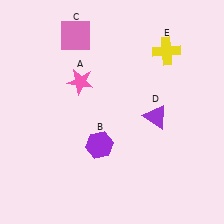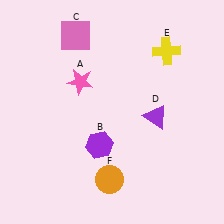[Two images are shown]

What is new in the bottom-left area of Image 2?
An orange circle (F) was added in the bottom-left area of Image 2.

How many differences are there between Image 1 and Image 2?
There is 1 difference between the two images.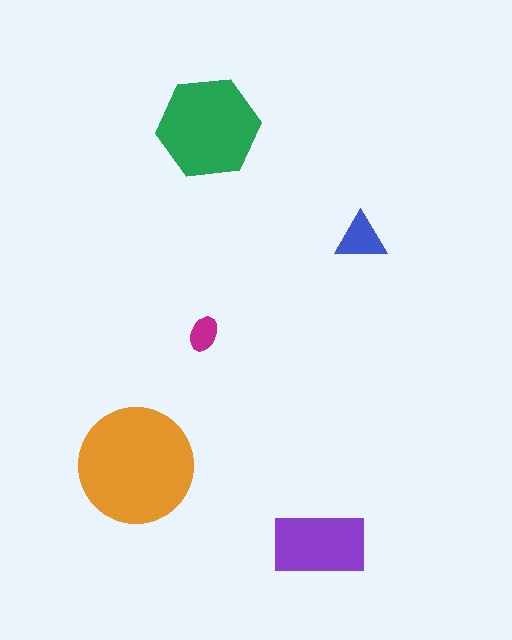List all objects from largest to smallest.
The orange circle, the green hexagon, the purple rectangle, the blue triangle, the magenta ellipse.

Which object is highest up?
The green hexagon is topmost.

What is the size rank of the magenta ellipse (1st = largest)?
5th.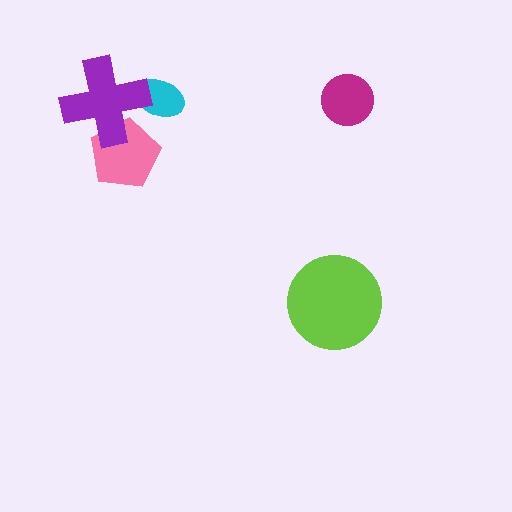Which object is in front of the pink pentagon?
The purple cross is in front of the pink pentagon.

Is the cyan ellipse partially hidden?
Yes, it is partially covered by another shape.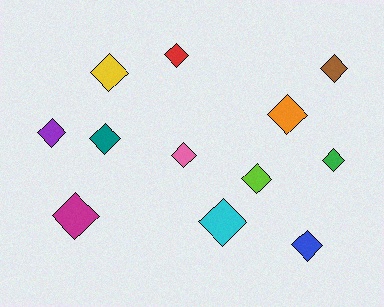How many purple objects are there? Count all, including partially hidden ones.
There is 1 purple object.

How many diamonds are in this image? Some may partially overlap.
There are 12 diamonds.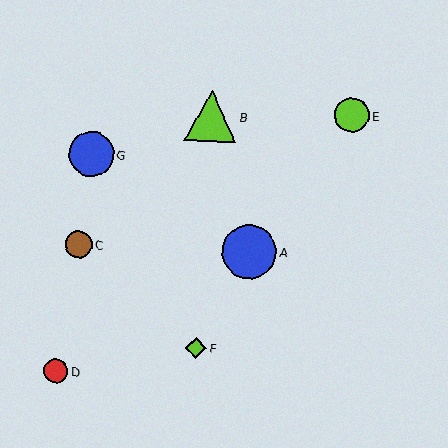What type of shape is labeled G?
Shape G is a blue circle.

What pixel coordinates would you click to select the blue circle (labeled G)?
Click at (92, 154) to select the blue circle G.